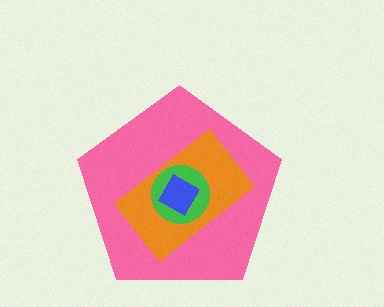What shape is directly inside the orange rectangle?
The green circle.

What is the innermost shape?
The blue square.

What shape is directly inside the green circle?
The blue square.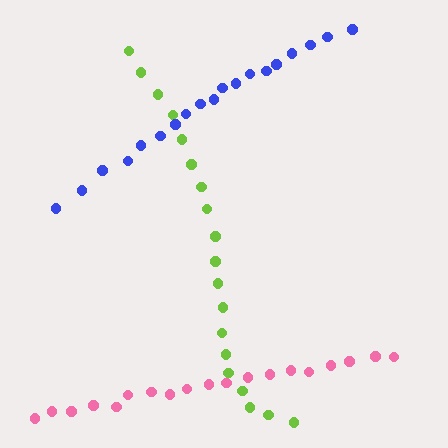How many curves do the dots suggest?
There are 3 distinct paths.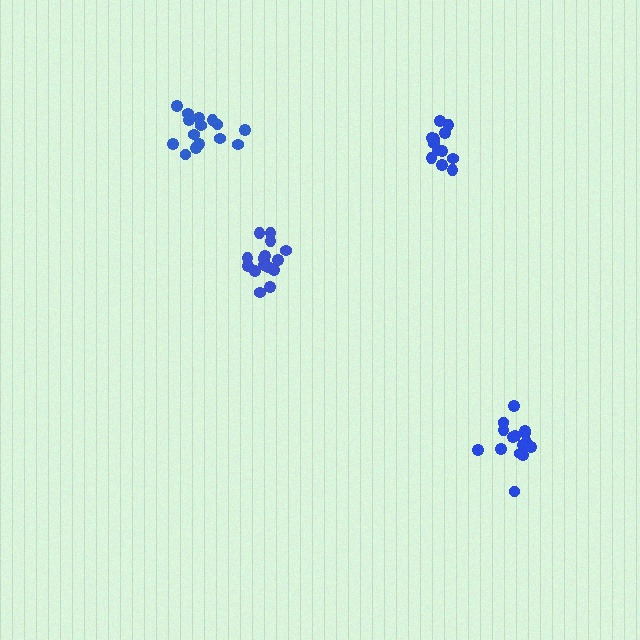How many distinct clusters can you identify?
There are 4 distinct clusters.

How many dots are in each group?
Group 1: 16 dots, Group 2: 15 dots, Group 3: 12 dots, Group 4: 15 dots (58 total).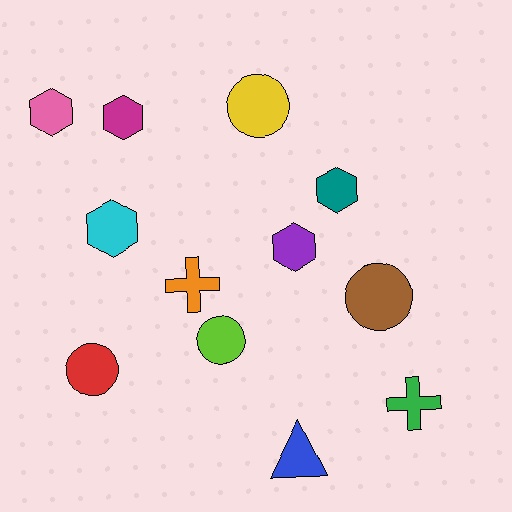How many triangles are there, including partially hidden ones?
There is 1 triangle.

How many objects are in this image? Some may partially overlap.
There are 12 objects.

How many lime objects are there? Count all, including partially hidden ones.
There is 1 lime object.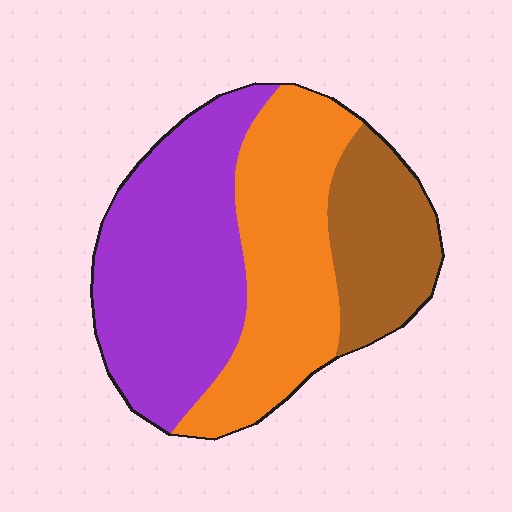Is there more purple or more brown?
Purple.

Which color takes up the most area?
Purple, at roughly 45%.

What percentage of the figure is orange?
Orange covers about 35% of the figure.